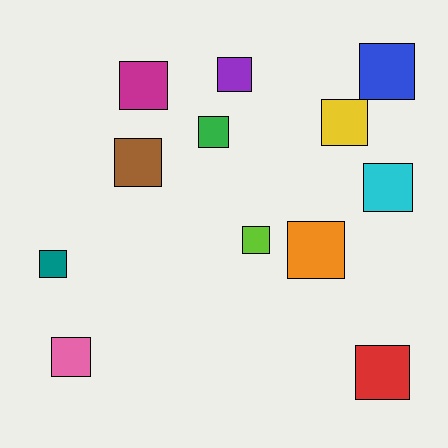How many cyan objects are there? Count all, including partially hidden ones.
There is 1 cyan object.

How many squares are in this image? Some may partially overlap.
There are 12 squares.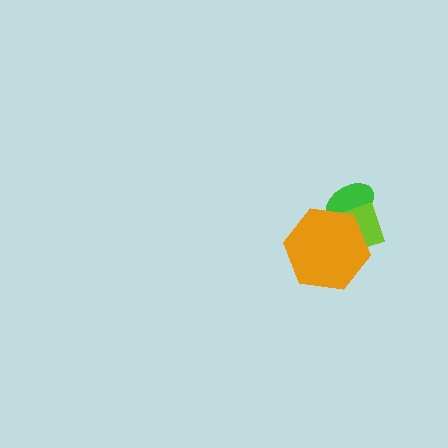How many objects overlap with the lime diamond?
2 objects overlap with the lime diamond.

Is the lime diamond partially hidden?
Yes, it is partially covered by another shape.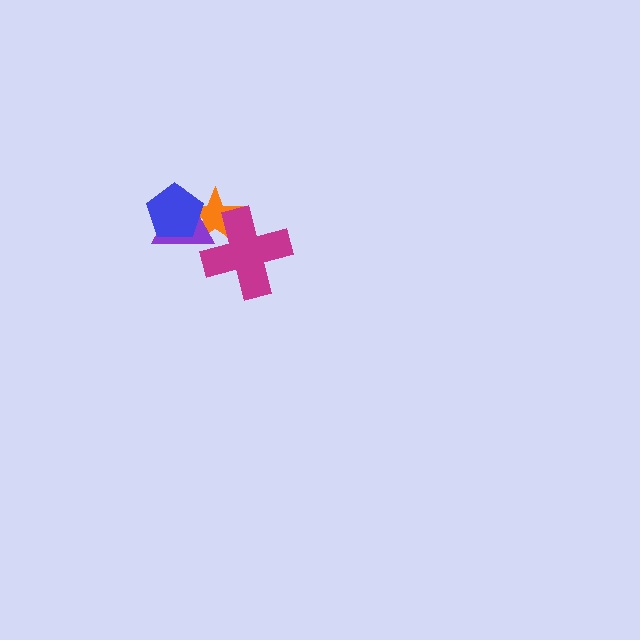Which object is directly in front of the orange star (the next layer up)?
The purple triangle is directly in front of the orange star.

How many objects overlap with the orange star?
3 objects overlap with the orange star.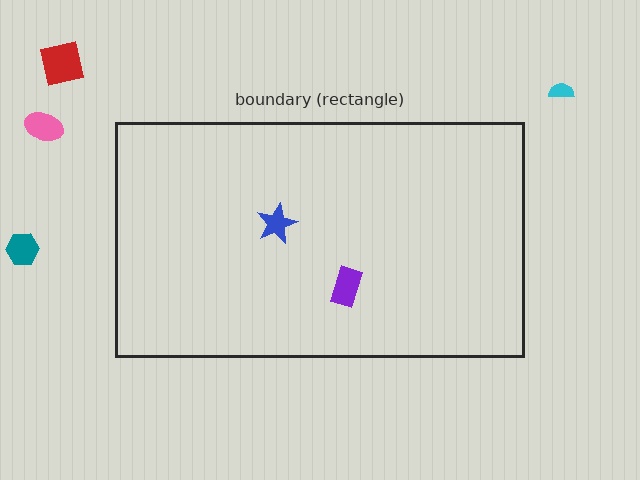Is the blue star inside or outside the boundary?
Inside.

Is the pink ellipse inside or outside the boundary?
Outside.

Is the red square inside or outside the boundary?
Outside.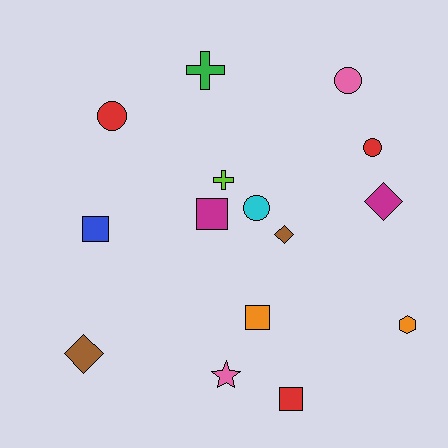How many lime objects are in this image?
There is 1 lime object.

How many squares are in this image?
There are 4 squares.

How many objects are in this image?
There are 15 objects.